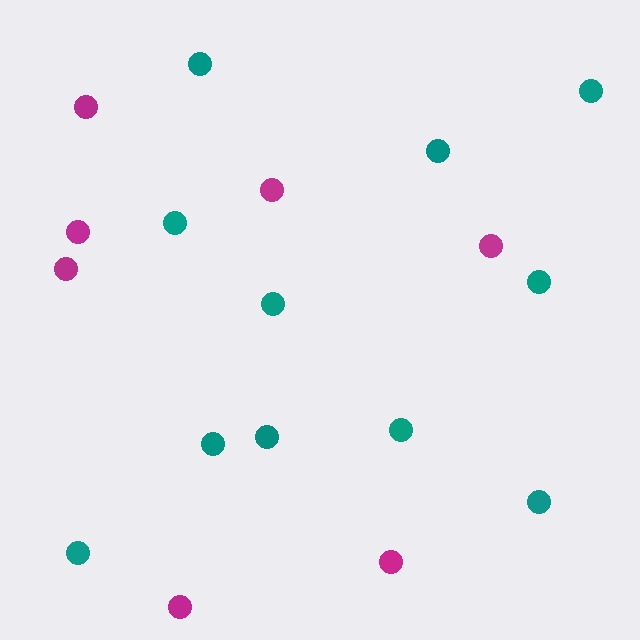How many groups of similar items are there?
There are 2 groups: one group of teal circles (11) and one group of magenta circles (7).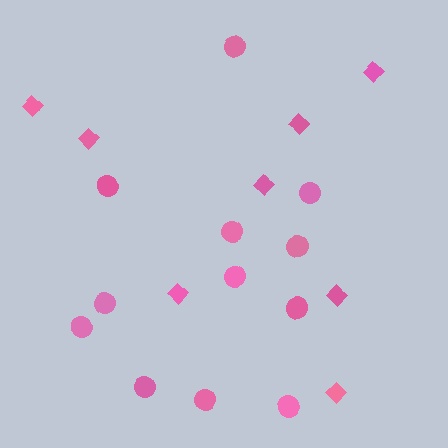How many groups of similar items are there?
There are 2 groups: one group of circles (12) and one group of diamonds (8).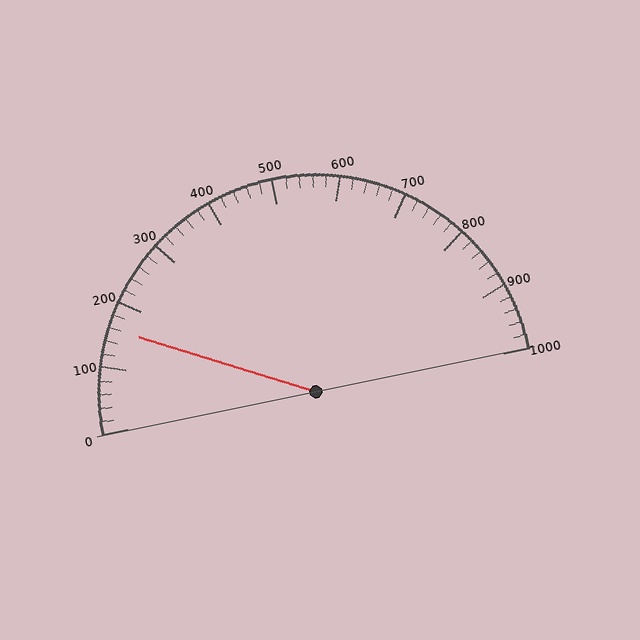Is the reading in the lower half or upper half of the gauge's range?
The reading is in the lower half of the range (0 to 1000).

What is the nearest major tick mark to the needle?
The nearest major tick mark is 200.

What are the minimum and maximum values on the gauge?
The gauge ranges from 0 to 1000.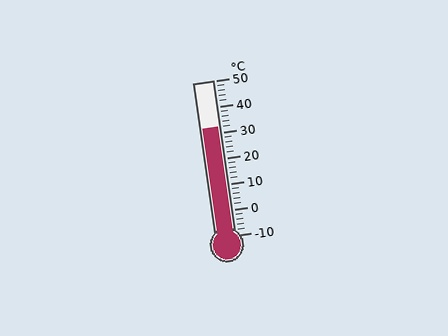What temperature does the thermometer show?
The thermometer shows approximately 32°C.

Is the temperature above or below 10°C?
The temperature is above 10°C.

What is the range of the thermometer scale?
The thermometer scale ranges from -10°C to 50°C.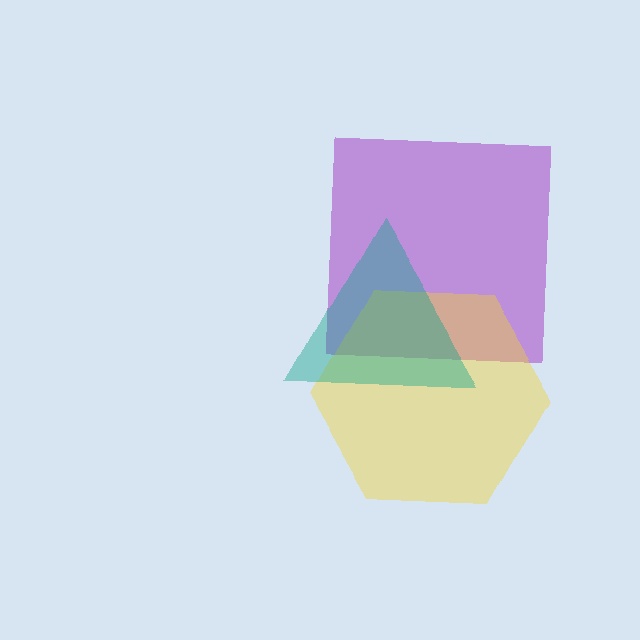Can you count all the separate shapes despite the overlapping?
Yes, there are 3 separate shapes.